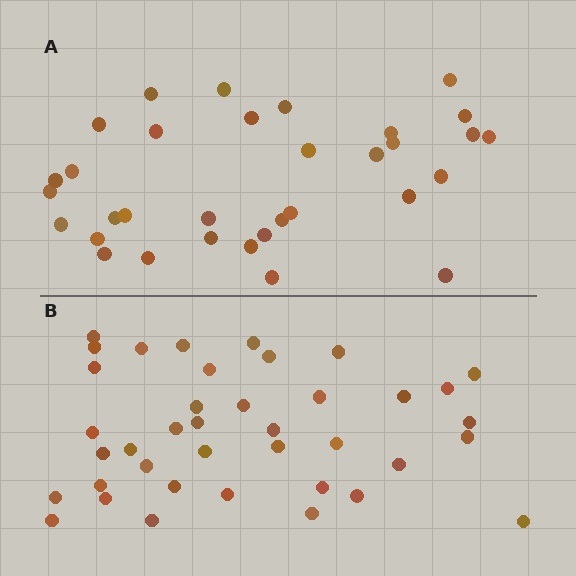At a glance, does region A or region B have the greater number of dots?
Region B (the bottom region) has more dots.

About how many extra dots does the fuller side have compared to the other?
Region B has about 6 more dots than region A.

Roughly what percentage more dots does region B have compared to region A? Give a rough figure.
About 20% more.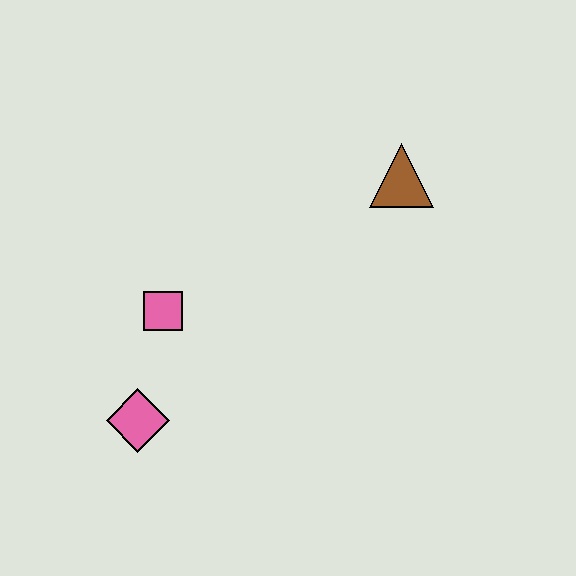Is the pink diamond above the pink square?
No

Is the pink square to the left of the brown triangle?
Yes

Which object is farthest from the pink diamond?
The brown triangle is farthest from the pink diamond.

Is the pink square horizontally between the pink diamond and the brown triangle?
Yes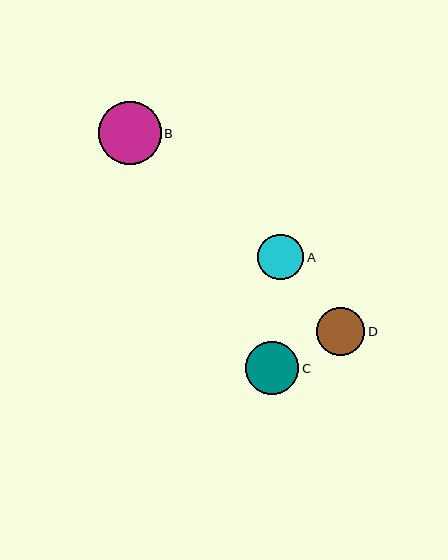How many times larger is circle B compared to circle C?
Circle B is approximately 1.2 times the size of circle C.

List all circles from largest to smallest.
From largest to smallest: B, C, D, A.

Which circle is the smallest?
Circle A is the smallest with a size of approximately 46 pixels.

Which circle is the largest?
Circle B is the largest with a size of approximately 63 pixels.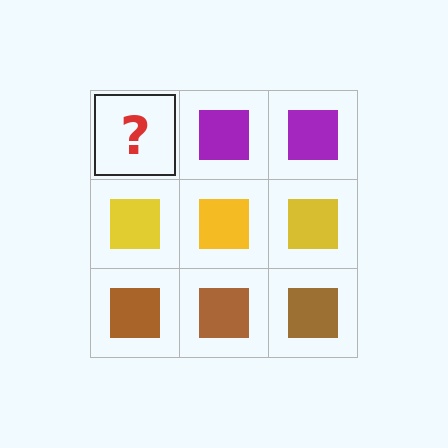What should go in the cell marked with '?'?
The missing cell should contain a purple square.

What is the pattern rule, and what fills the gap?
The rule is that each row has a consistent color. The gap should be filled with a purple square.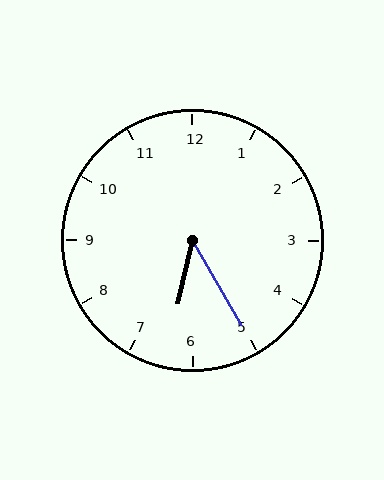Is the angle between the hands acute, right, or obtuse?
It is acute.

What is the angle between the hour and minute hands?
Approximately 42 degrees.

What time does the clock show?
6:25.